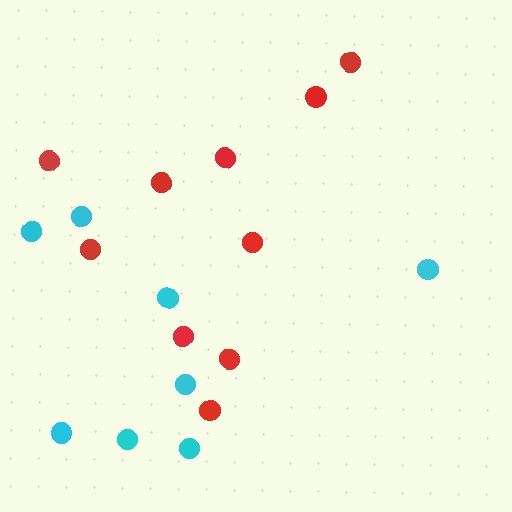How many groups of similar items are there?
There are 2 groups: one group of cyan circles (8) and one group of red circles (10).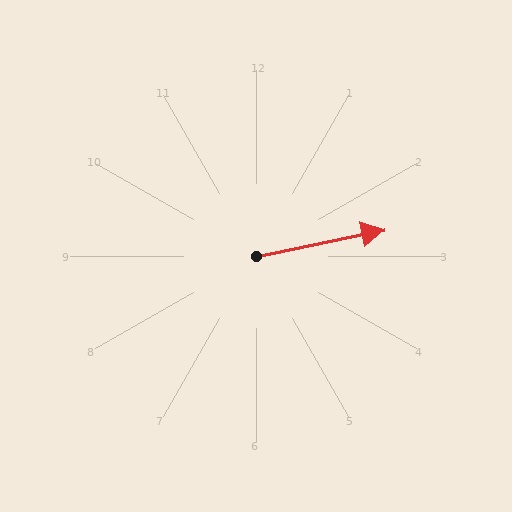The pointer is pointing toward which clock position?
Roughly 3 o'clock.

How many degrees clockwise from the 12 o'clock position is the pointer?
Approximately 78 degrees.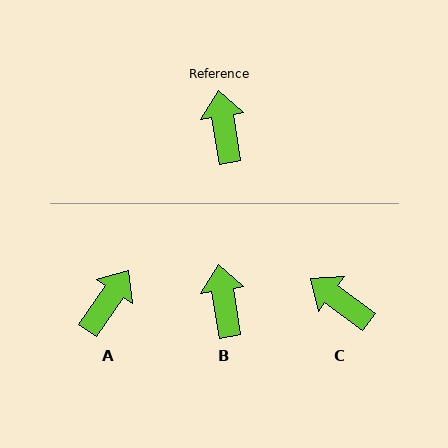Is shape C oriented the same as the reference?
No, it is off by about 44 degrees.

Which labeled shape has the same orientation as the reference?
B.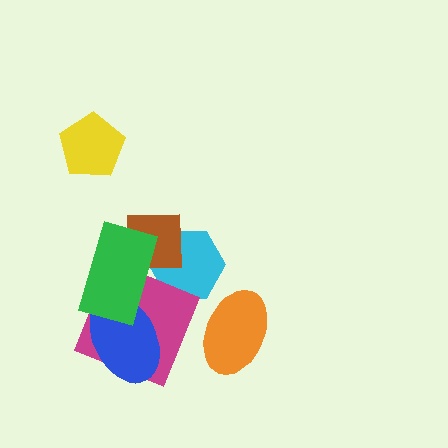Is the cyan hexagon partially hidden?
Yes, it is partially covered by another shape.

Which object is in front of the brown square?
The green rectangle is in front of the brown square.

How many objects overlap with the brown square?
2 objects overlap with the brown square.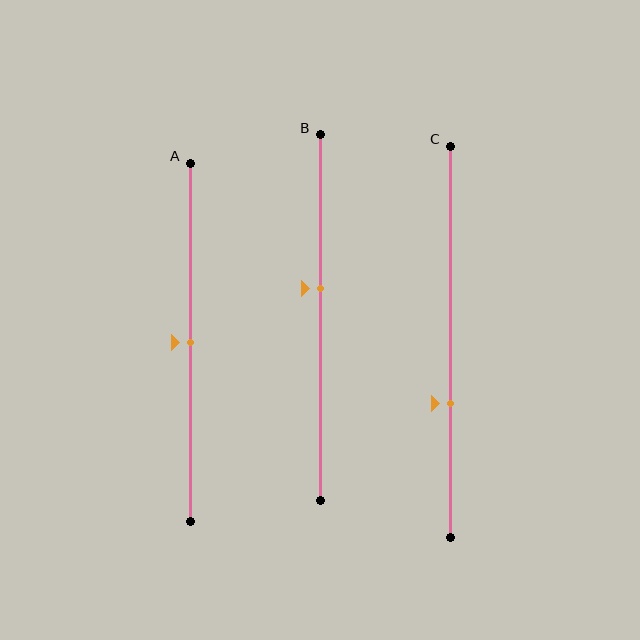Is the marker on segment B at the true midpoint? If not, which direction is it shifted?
No, the marker on segment B is shifted upward by about 8% of the segment length.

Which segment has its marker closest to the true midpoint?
Segment A has its marker closest to the true midpoint.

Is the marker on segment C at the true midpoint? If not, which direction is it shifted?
No, the marker on segment C is shifted downward by about 16% of the segment length.